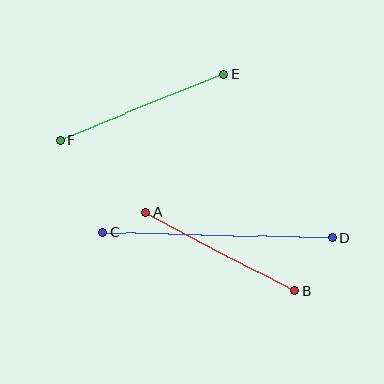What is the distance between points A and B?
The distance is approximately 168 pixels.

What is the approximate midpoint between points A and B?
The midpoint is at approximately (220, 252) pixels.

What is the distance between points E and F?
The distance is approximately 176 pixels.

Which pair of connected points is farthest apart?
Points C and D are farthest apart.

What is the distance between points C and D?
The distance is approximately 229 pixels.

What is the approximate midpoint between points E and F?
The midpoint is at approximately (142, 107) pixels.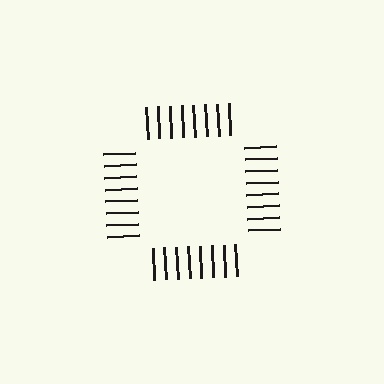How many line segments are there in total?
32 — 8 along each of the 4 edges.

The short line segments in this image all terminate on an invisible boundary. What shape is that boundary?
An illusory square — the line segments terminate on its edges but no continuous stroke is drawn.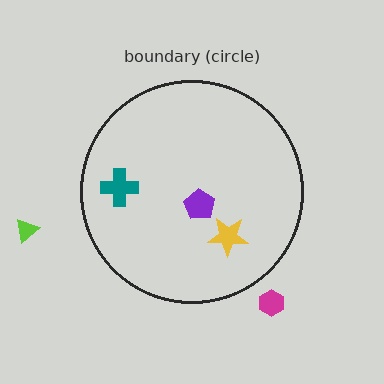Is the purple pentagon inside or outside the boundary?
Inside.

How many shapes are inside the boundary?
3 inside, 2 outside.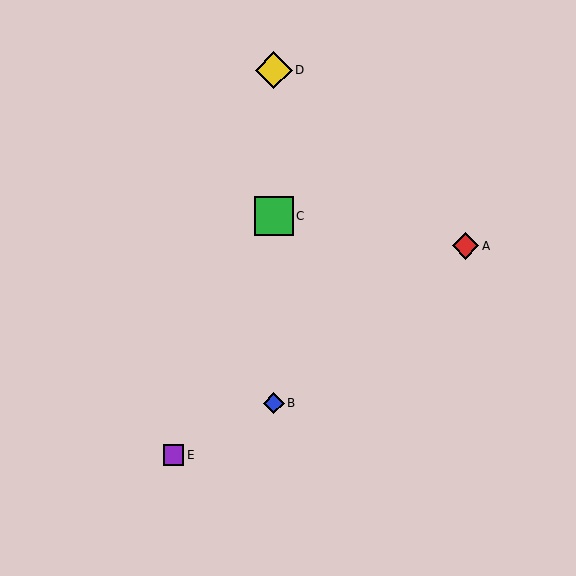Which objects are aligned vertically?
Objects B, C, D are aligned vertically.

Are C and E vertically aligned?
No, C is at x≈274 and E is at x≈173.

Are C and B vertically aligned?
Yes, both are at x≈274.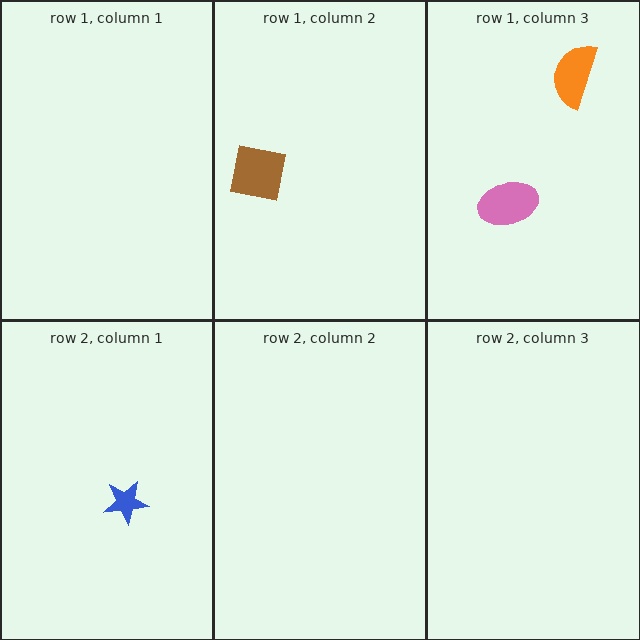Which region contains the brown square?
The row 1, column 2 region.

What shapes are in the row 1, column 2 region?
The brown square.